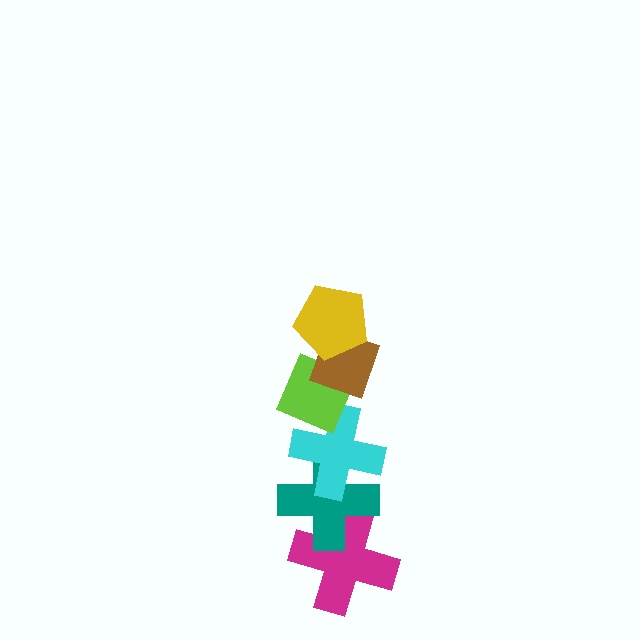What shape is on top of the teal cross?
The cyan cross is on top of the teal cross.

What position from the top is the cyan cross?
The cyan cross is 4th from the top.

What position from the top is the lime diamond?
The lime diamond is 3rd from the top.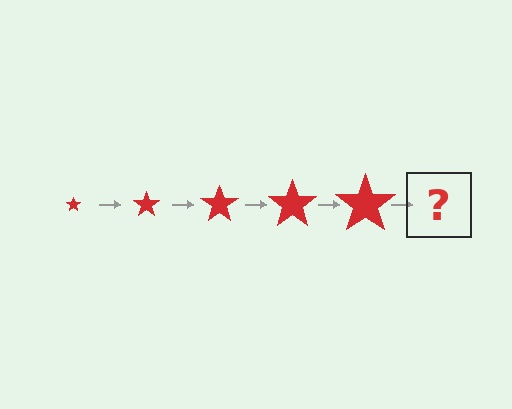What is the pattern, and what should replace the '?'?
The pattern is that the star gets progressively larger each step. The '?' should be a red star, larger than the previous one.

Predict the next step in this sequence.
The next step is a red star, larger than the previous one.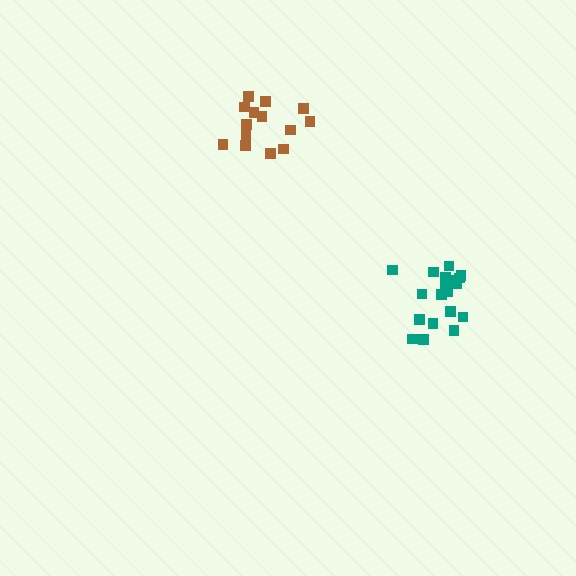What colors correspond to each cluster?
The clusters are colored: brown, teal.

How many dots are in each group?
Group 1: 14 dots, Group 2: 19 dots (33 total).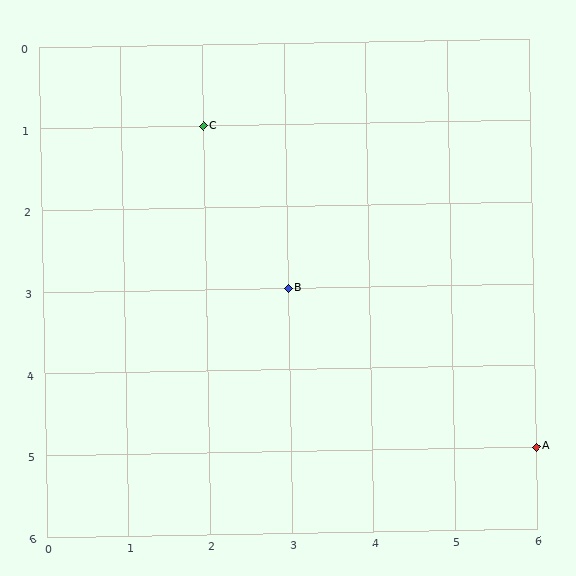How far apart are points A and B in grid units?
Points A and B are 3 columns and 2 rows apart (about 3.6 grid units diagonally).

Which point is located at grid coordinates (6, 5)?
Point A is at (6, 5).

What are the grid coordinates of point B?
Point B is at grid coordinates (3, 3).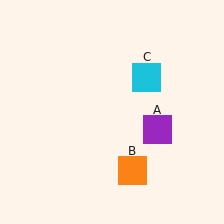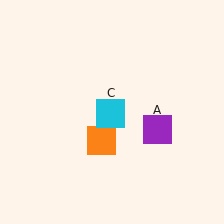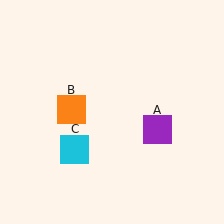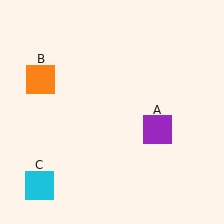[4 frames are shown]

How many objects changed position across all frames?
2 objects changed position: orange square (object B), cyan square (object C).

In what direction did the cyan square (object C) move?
The cyan square (object C) moved down and to the left.